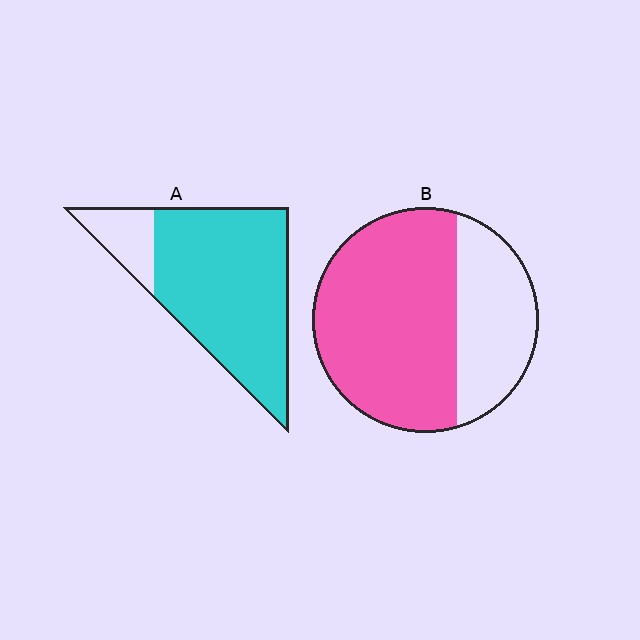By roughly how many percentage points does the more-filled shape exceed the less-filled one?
By roughly 15 percentage points (A over B).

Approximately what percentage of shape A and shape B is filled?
A is approximately 85% and B is approximately 65%.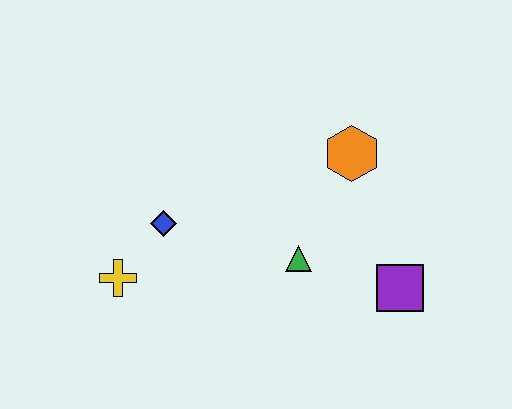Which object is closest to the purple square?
The green triangle is closest to the purple square.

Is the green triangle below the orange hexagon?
Yes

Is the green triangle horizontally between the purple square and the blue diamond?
Yes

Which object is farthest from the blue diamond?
The purple square is farthest from the blue diamond.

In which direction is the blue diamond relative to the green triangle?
The blue diamond is to the left of the green triangle.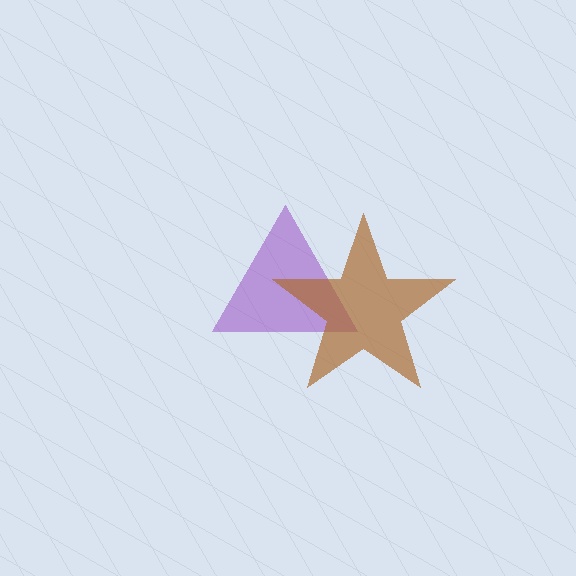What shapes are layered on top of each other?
The layered shapes are: a purple triangle, a brown star.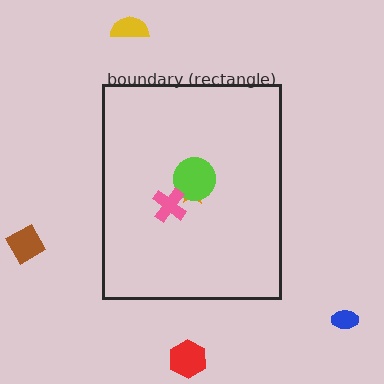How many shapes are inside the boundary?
3 inside, 4 outside.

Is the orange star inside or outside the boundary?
Inside.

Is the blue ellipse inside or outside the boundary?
Outside.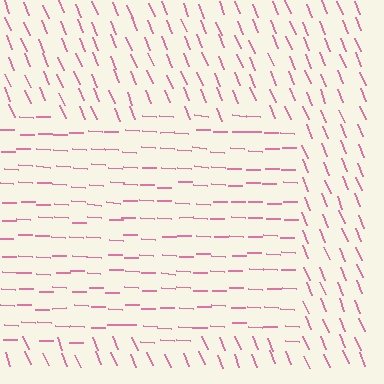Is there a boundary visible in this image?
Yes, there is a texture boundary formed by a change in line orientation.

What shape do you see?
I see a rectangle.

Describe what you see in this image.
The image is filled with small pink line segments. A rectangle region in the image has lines oriented differently from the surrounding lines, creating a visible texture boundary.